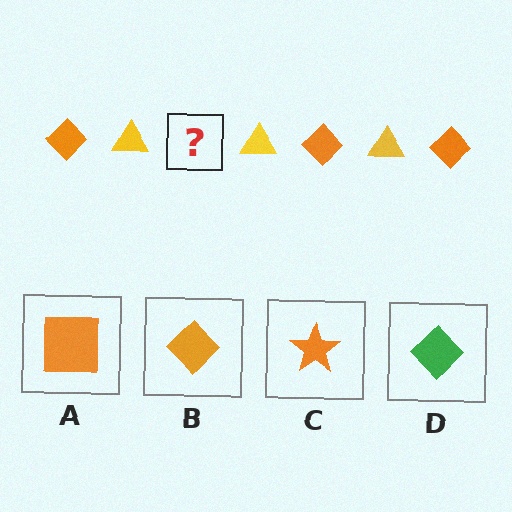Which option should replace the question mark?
Option B.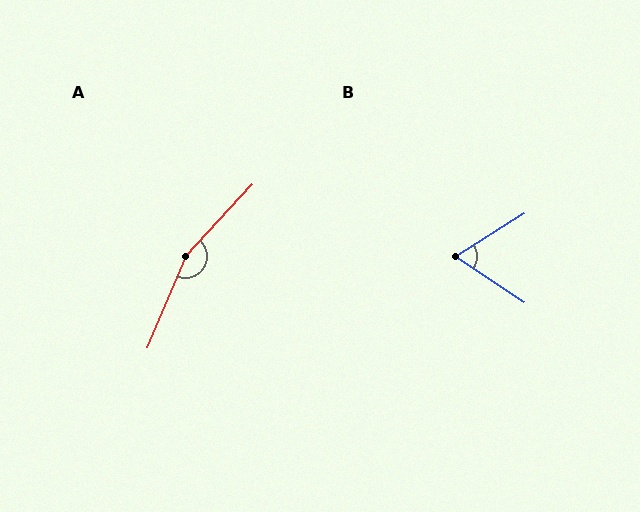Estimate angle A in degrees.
Approximately 160 degrees.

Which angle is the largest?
A, at approximately 160 degrees.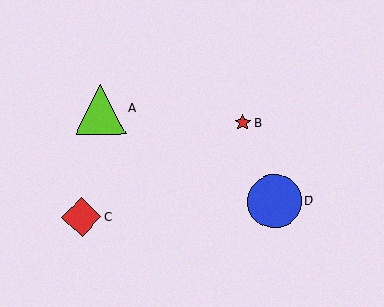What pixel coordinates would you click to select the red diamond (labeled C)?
Click at (82, 217) to select the red diamond C.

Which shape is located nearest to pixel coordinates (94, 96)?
The lime triangle (labeled A) at (100, 109) is nearest to that location.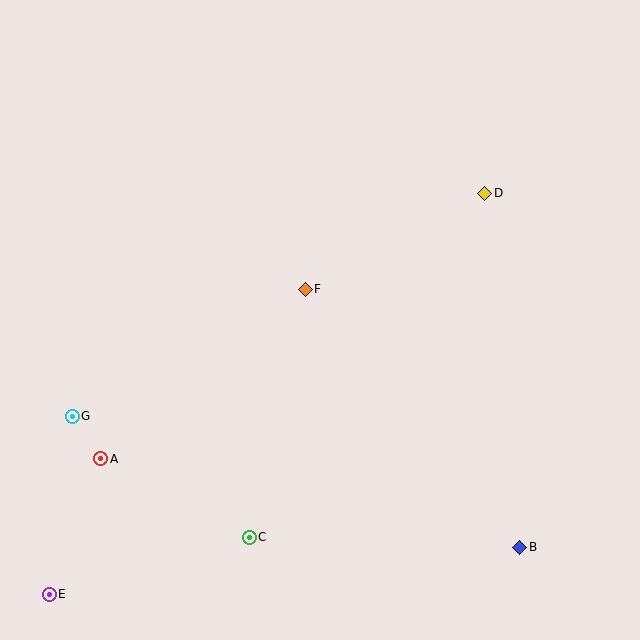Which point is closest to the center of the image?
Point F at (305, 289) is closest to the center.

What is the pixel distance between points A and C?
The distance between A and C is 168 pixels.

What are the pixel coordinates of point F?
Point F is at (305, 289).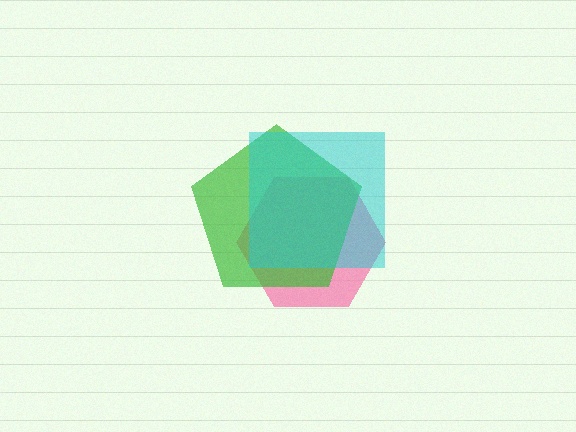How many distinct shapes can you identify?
There are 3 distinct shapes: a pink hexagon, a green pentagon, a cyan square.